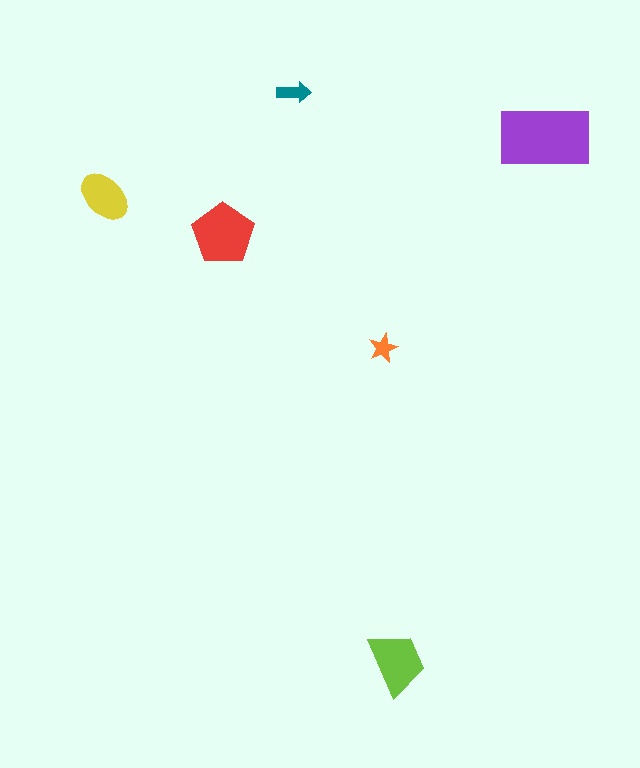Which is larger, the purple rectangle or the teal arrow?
The purple rectangle.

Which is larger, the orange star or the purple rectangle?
The purple rectangle.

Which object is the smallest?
The orange star.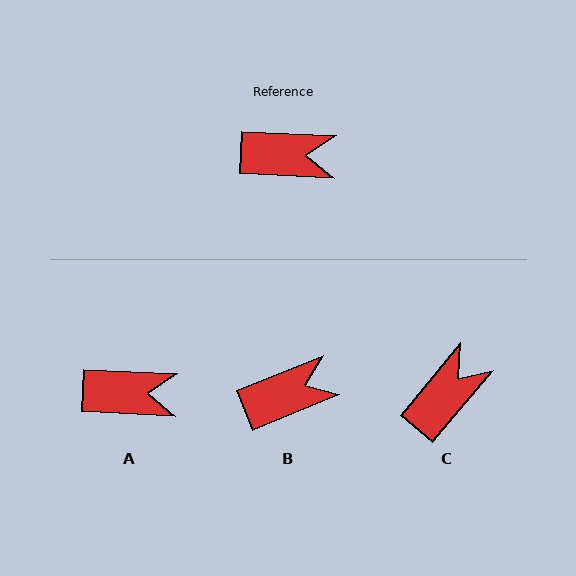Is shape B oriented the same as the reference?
No, it is off by about 25 degrees.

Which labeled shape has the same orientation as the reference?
A.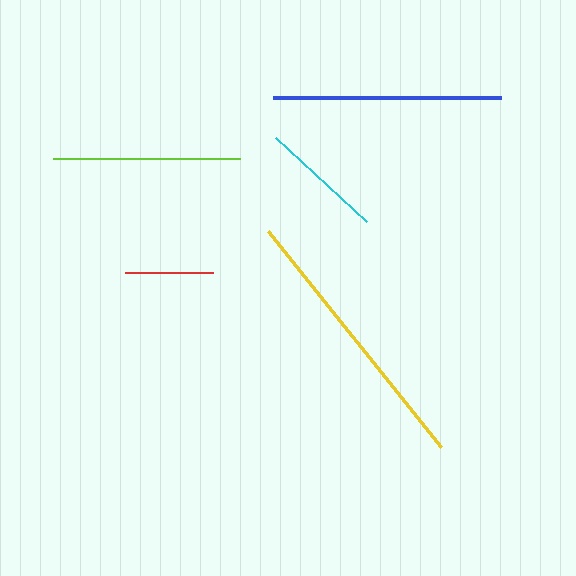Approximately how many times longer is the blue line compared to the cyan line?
The blue line is approximately 1.8 times the length of the cyan line.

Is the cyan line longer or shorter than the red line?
The cyan line is longer than the red line.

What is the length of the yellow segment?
The yellow segment is approximately 277 pixels long.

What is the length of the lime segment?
The lime segment is approximately 188 pixels long.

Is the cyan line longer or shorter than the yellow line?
The yellow line is longer than the cyan line.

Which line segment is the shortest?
The red line is the shortest at approximately 88 pixels.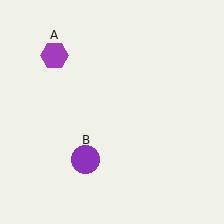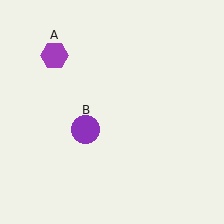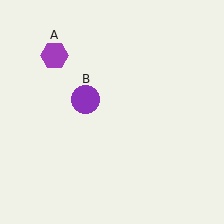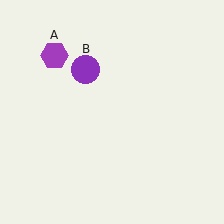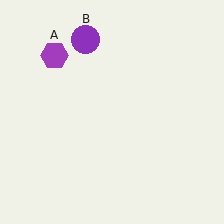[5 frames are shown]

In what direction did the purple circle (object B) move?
The purple circle (object B) moved up.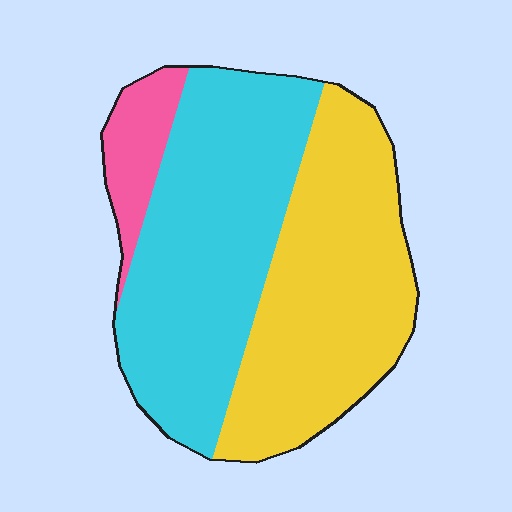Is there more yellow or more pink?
Yellow.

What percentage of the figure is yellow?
Yellow takes up about two fifths (2/5) of the figure.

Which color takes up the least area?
Pink, at roughly 10%.